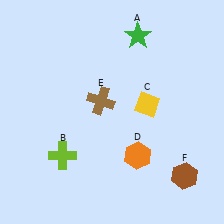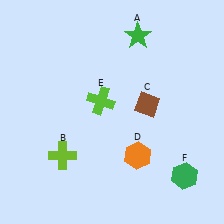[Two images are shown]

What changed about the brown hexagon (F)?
In Image 1, F is brown. In Image 2, it changed to green.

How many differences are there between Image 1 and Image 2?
There are 3 differences between the two images.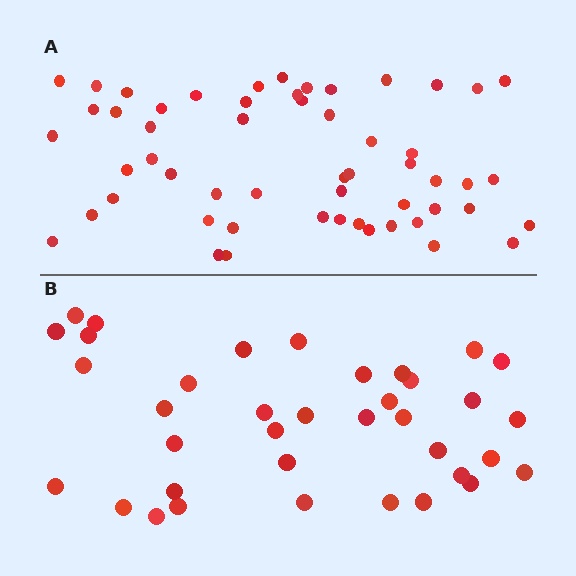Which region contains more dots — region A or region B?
Region A (the top region) has more dots.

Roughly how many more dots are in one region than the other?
Region A has approximately 20 more dots than region B.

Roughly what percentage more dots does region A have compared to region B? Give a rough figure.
About 50% more.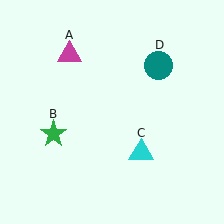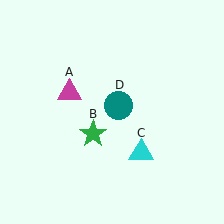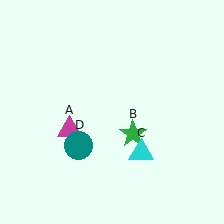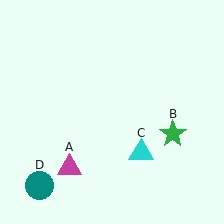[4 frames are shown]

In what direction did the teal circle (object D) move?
The teal circle (object D) moved down and to the left.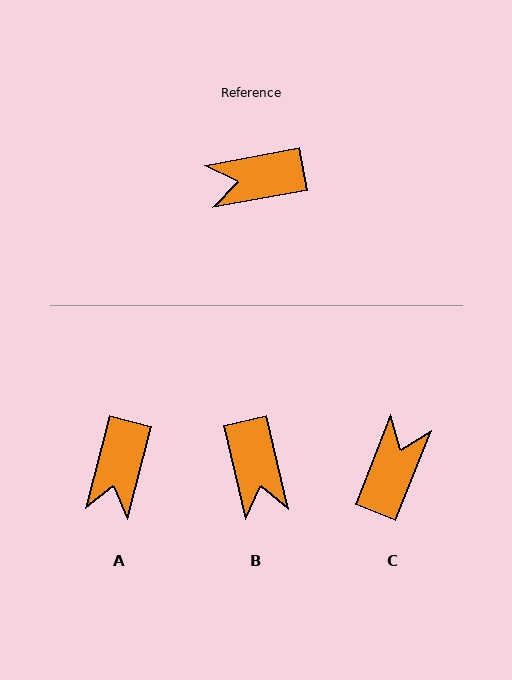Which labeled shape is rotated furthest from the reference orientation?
C, about 122 degrees away.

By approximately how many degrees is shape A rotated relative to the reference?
Approximately 65 degrees counter-clockwise.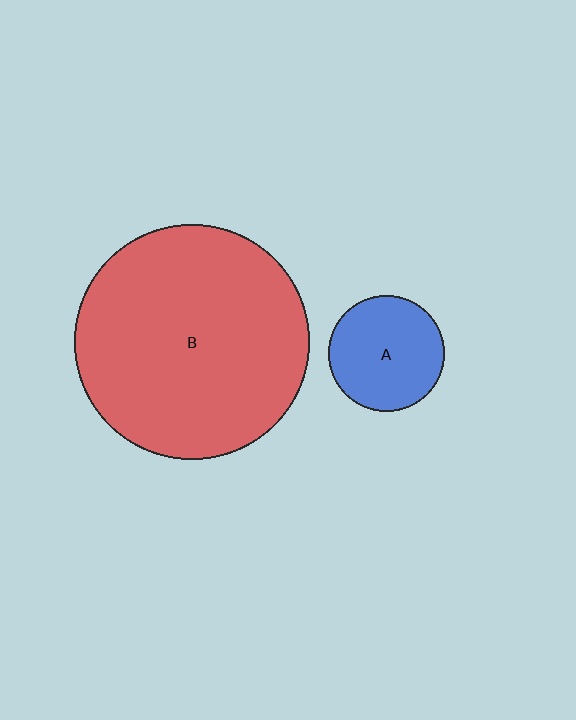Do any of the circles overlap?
No, none of the circles overlap.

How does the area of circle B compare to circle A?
Approximately 4.1 times.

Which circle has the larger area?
Circle B (red).